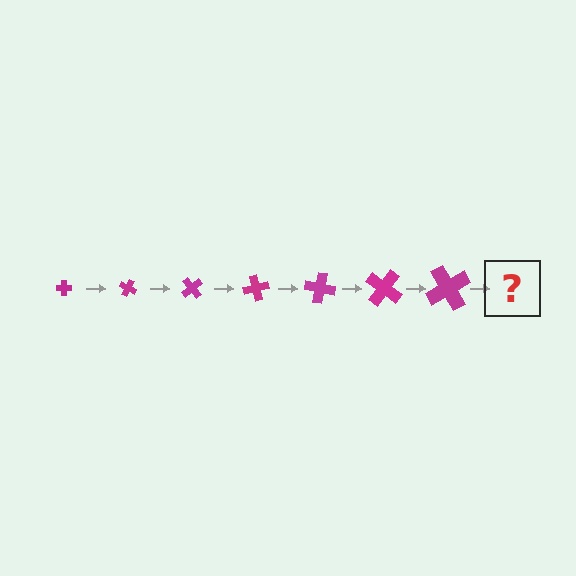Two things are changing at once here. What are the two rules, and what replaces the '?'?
The two rules are that the cross grows larger each step and it rotates 25 degrees each step. The '?' should be a cross, larger than the previous one and rotated 175 degrees from the start.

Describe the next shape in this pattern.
It should be a cross, larger than the previous one and rotated 175 degrees from the start.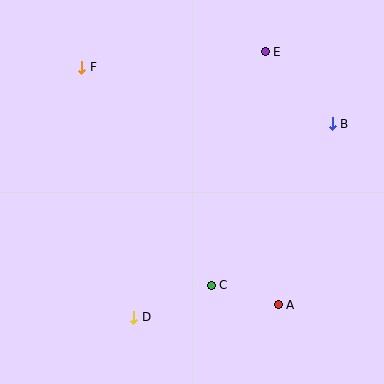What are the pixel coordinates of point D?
Point D is at (134, 318).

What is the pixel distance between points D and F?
The distance between D and F is 256 pixels.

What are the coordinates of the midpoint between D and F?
The midpoint between D and F is at (108, 192).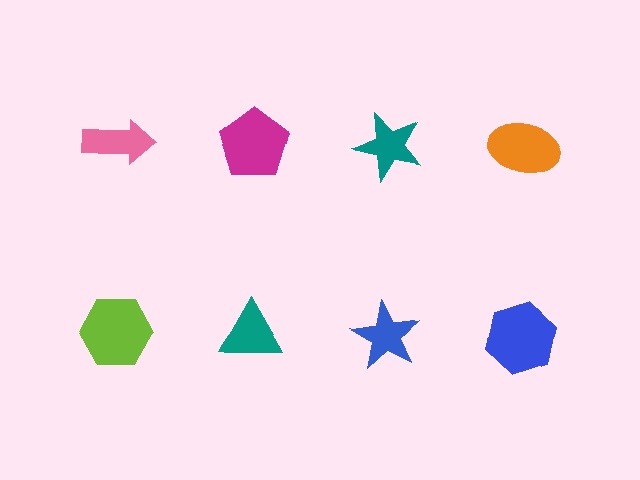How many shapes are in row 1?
4 shapes.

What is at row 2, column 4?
A blue hexagon.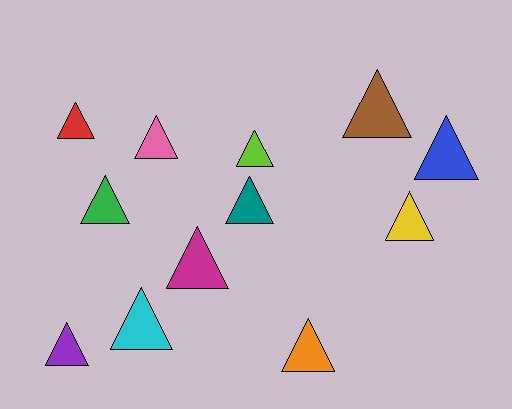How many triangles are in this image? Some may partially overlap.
There are 12 triangles.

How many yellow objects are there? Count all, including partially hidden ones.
There is 1 yellow object.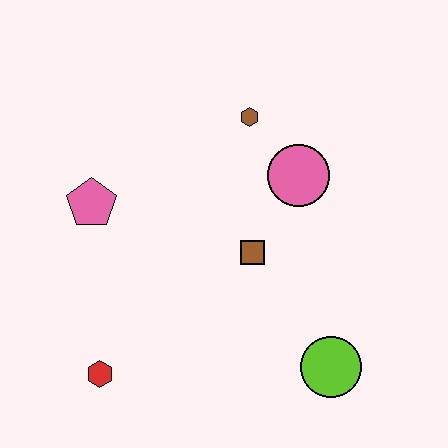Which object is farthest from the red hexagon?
The brown hexagon is farthest from the red hexagon.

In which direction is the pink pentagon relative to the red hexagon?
The pink pentagon is above the red hexagon.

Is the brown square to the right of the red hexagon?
Yes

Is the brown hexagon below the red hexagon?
No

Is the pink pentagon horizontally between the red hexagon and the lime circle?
No